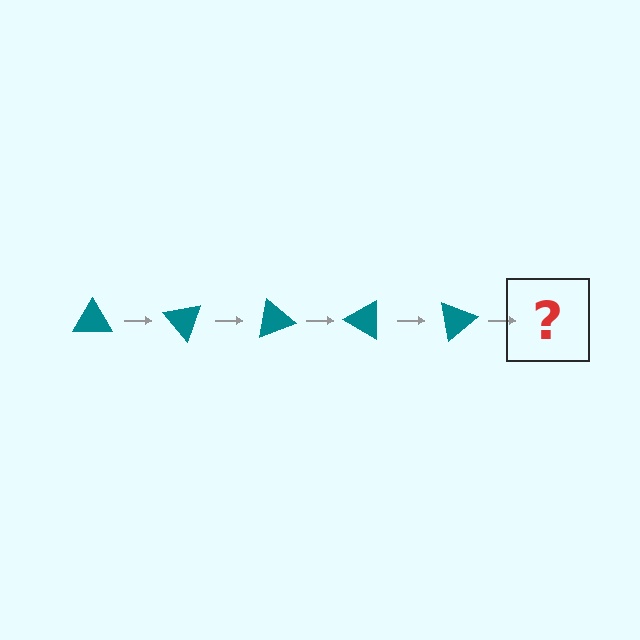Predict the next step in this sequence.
The next step is a teal triangle rotated 250 degrees.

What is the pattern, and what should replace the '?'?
The pattern is that the triangle rotates 50 degrees each step. The '?' should be a teal triangle rotated 250 degrees.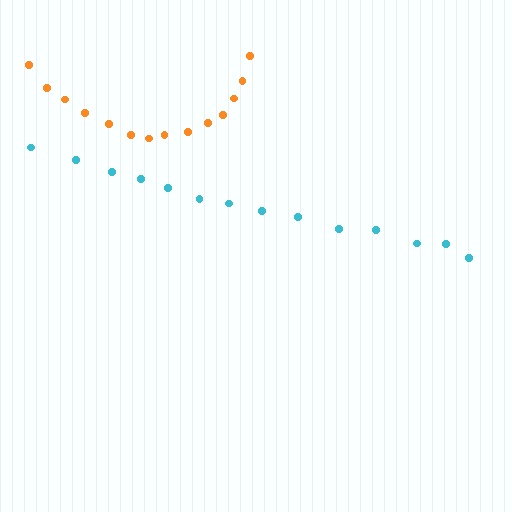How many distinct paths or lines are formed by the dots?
There are 2 distinct paths.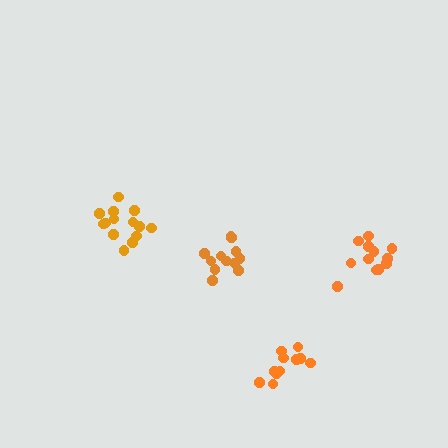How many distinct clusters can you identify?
There are 4 distinct clusters.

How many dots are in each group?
Group 1: 12 dots, Group 2: 11 dots, Group 3: 12 dots, Group 4: 14 dots (49 total).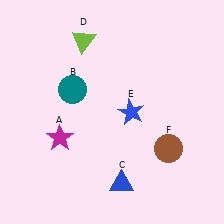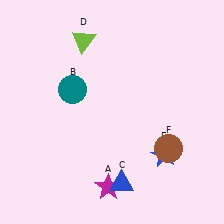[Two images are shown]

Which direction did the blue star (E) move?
The blue star (E) moved down.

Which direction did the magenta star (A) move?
The magenta star (A) moved down.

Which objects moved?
The objects that moved are: the magenta star (A), the blue star (E).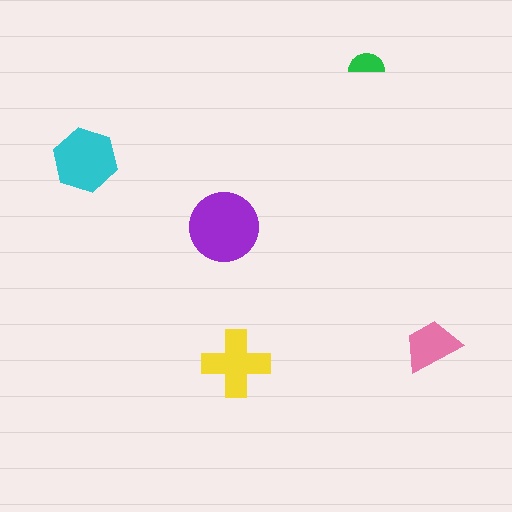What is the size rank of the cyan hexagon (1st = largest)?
2nd.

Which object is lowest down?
The yellow cross is bottommost.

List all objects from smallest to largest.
The green semicircle, the pink trapezoid, the yellow cross, the cyan hexagon, the purple circle.